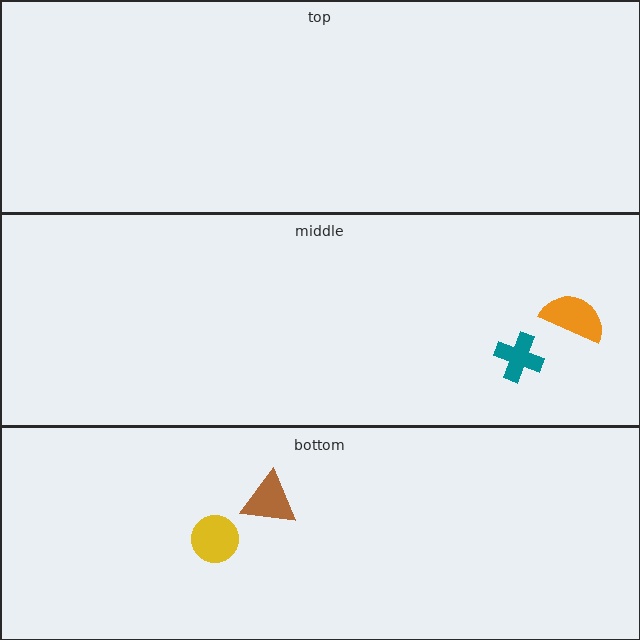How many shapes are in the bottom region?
2.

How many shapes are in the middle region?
2.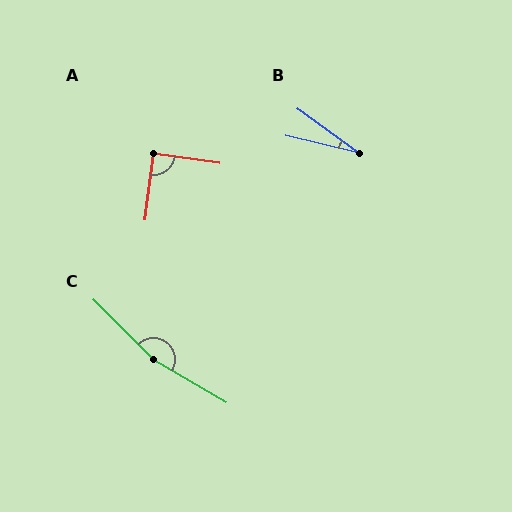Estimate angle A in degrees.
Approximately 89 degrees.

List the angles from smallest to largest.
B (23°), A (89°), C (165°).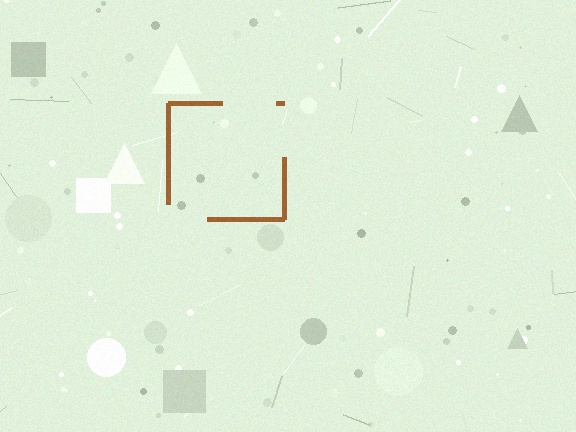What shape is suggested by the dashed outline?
The dashed outline suggests a square.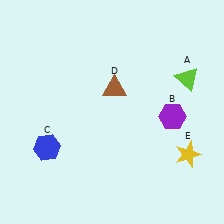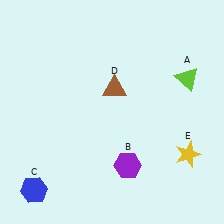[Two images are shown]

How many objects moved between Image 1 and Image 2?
2 objects moved between the two images.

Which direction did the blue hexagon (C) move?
The blue hexagon (C) moved down.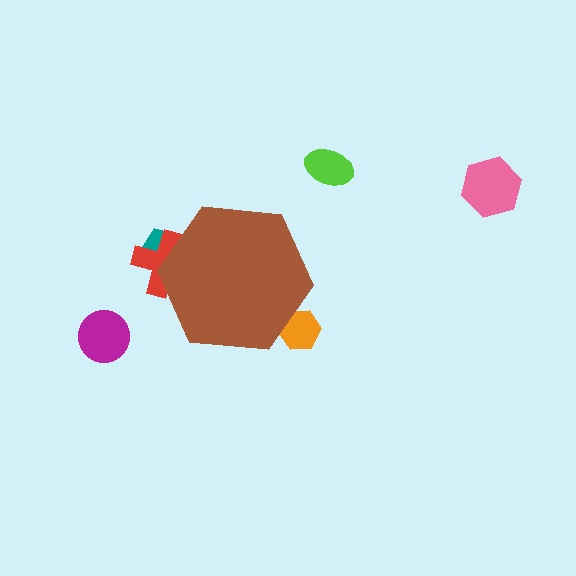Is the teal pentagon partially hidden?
Yes, the teal pentagon is partially hidden behind the brown hexagon.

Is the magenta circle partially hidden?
No, the magenta circle is fully visible.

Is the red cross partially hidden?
Yes, the red cross is partially hidden behind the brown hexagon.